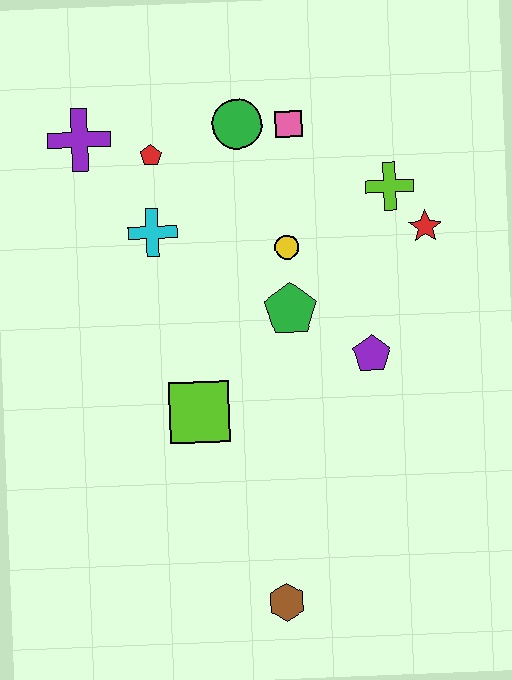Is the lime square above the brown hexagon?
Yes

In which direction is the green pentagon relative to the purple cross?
The green pentagon is to the right of the purple cross.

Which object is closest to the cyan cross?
The red pentagon is closest to the cyan cross.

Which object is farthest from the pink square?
The brown hexagon is farthest from the pink square.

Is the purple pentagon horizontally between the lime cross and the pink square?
Yes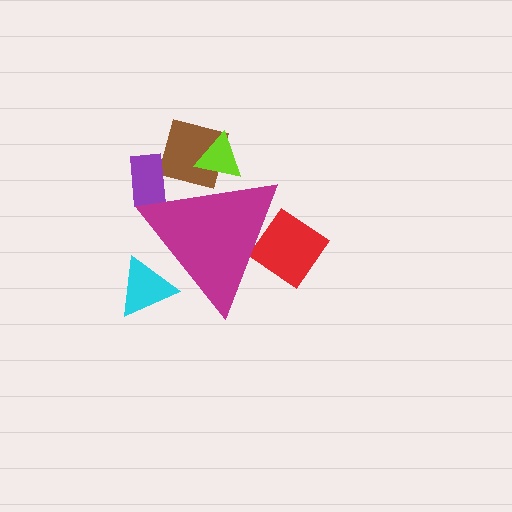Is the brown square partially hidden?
Yes, the brown square is partially hidden behind the magenta triangle.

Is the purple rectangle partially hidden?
Yes, the purple rectangle is partially hidden behind the magenta triangle.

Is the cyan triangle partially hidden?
Yes, the cyan triangle is partially hidden behind the magenta triangle.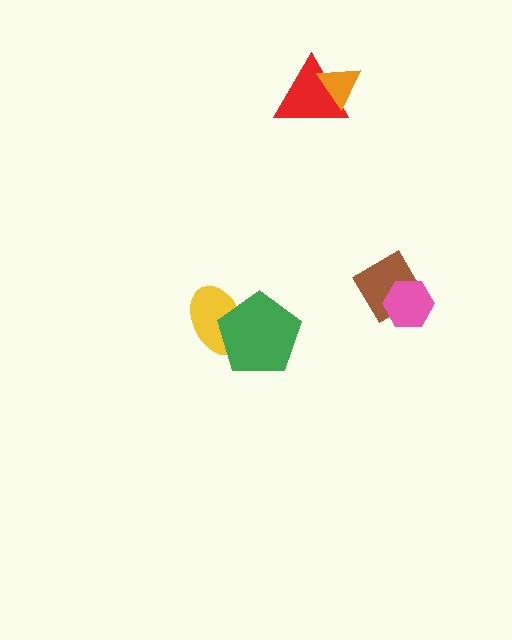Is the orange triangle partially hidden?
No, no other shape covers it.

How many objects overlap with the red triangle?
1 object overlaps with the red triangle.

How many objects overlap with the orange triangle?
1 object overlaps with the orange triangle.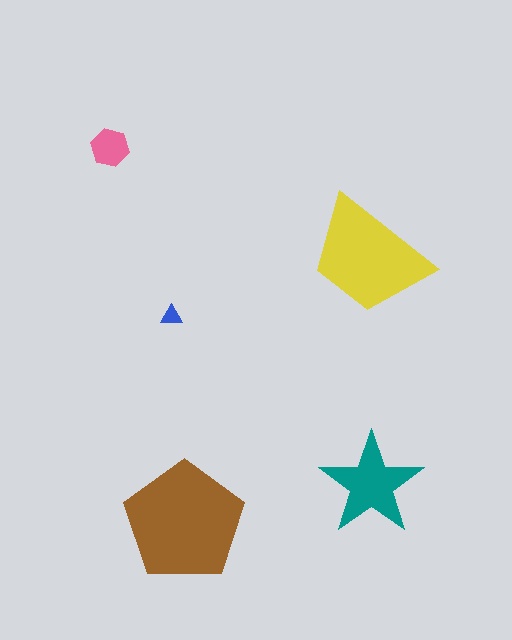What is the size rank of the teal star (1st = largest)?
3rd.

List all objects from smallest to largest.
The blue triangle, the pink hexagon, the teal star, the yellow trapezoid, the brown pentagon.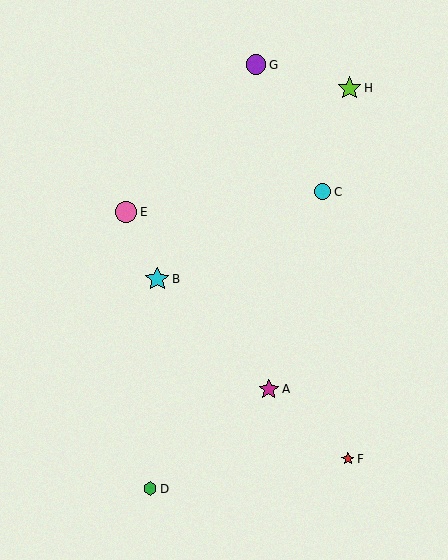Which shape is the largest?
The cyan star (labeled B) is the largest.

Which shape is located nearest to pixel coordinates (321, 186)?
The cyan circle (labeled C) at (323, 192) is nearest to that location.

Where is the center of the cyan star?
The center of the cyan star is at (157, 279).